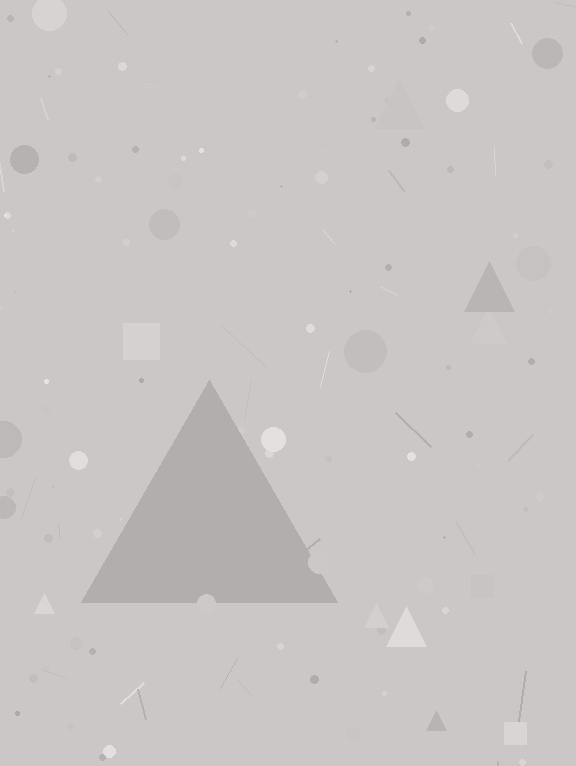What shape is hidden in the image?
A triangle is hidden in the image.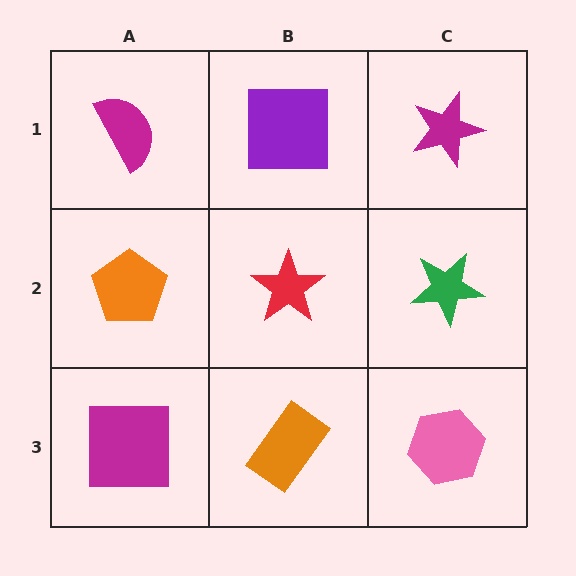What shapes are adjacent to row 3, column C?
A green star (row 2, column C), an orange rectangle (row 3, column B).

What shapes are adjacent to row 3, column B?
A red star (row 2, column B), a magenta square (row 3, column A), a pink hexagon (row 3, column C).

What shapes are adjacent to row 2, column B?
A purple square (row 1, column B), an orange rectangle (row 3, column B), an orange pentagon (row 2, column A), a green star (row 2, column C).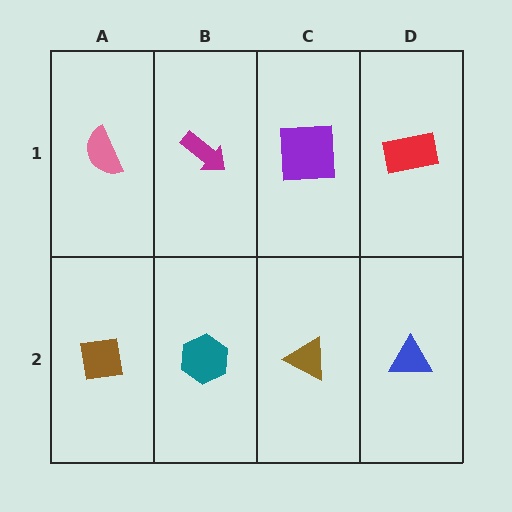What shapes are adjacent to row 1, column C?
A brown triangle (row 2, column C), a magenta arrow (row 1, column B), a red rectangle (row 1, column D).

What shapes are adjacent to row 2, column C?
A purple square (row 1, column C), a teal hexagon (row 2, column B), a blue triangle (row 2, column D).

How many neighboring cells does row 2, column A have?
2.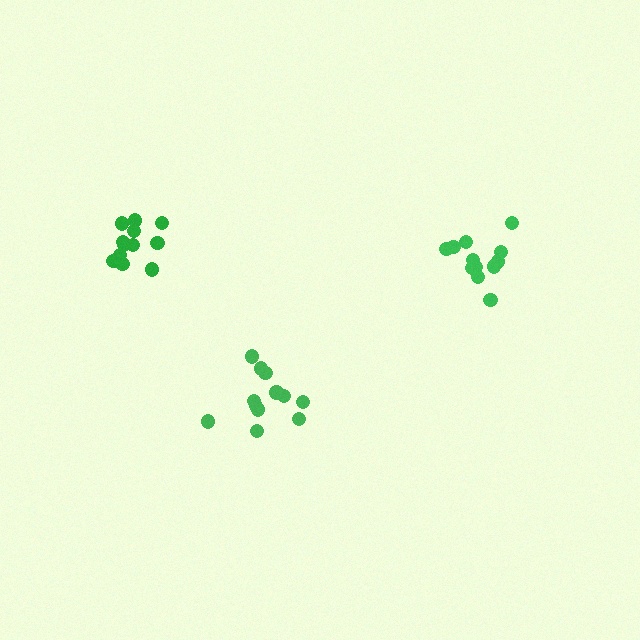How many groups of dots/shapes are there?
There are 3 groups.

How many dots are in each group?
Group 1: 12 dots, Group 2: 12 dots, Group 3: 12 dots (36 total).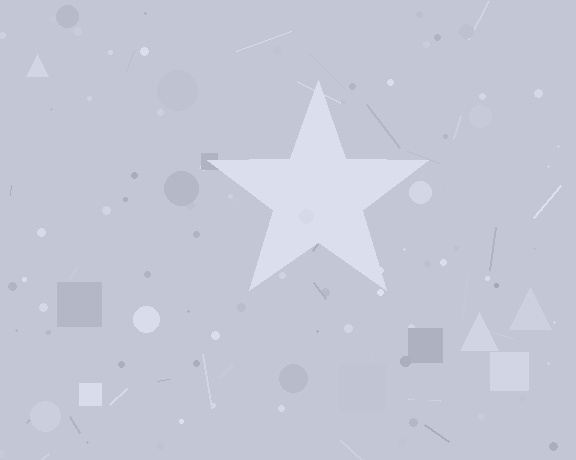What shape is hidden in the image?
A star is hidden in the image.